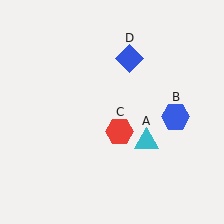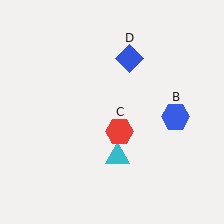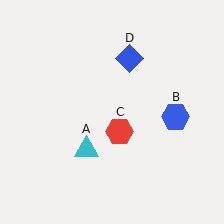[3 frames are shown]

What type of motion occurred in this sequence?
The cyan triangle (object A) rotated clockwise around the center of the scene.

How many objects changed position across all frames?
1 object changed position: cyan triangle (object A).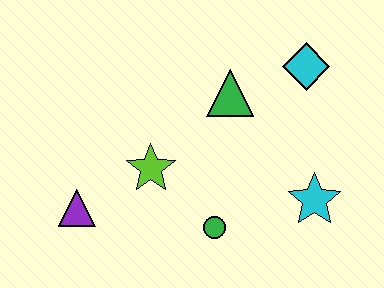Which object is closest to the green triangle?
The cyan diamond is closest to the green triangle.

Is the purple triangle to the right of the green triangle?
No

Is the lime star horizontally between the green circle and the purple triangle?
Yes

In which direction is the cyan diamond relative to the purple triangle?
The cyan diamond is to the right of the purple triangle.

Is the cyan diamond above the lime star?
Yes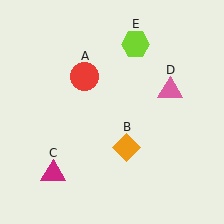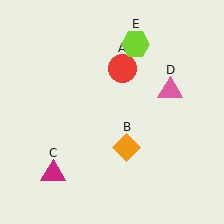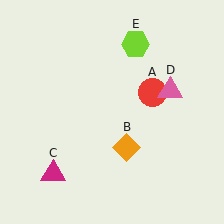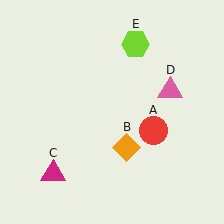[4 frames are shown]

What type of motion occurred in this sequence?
The red circle (object A) rotated clockwise around the center of the scene.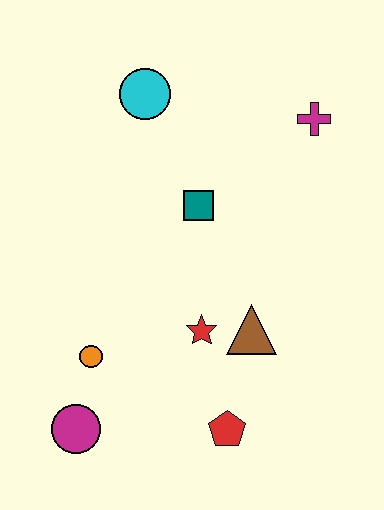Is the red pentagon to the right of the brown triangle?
No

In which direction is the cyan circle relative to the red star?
The cyan circle is above the red star.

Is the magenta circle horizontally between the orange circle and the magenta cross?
No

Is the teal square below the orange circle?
No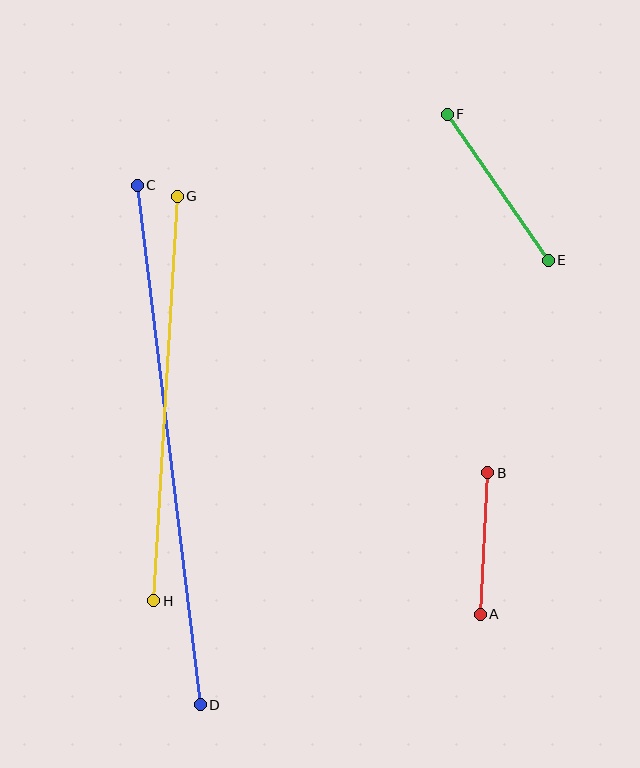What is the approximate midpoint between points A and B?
The midpoint is at approximately (484, 543) pixels.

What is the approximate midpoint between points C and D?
The midpoint is at approximately (169, 445) pixels.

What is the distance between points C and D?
The distance is approximately 523 pixels.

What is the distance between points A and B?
The distance is approximately 141 pixels.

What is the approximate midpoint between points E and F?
The midpoint is at approximately (498, 187) pixels.